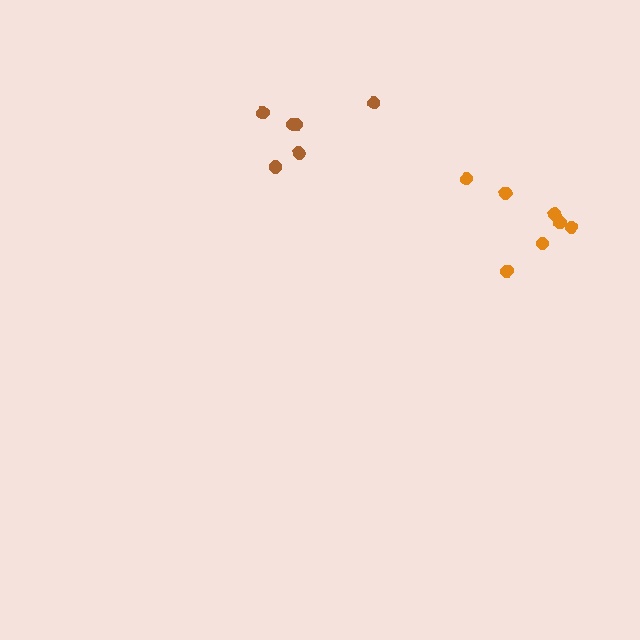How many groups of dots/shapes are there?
There are 2 groups.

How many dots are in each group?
Group 1: 7 dots, Group 2: 6 dots (13 total).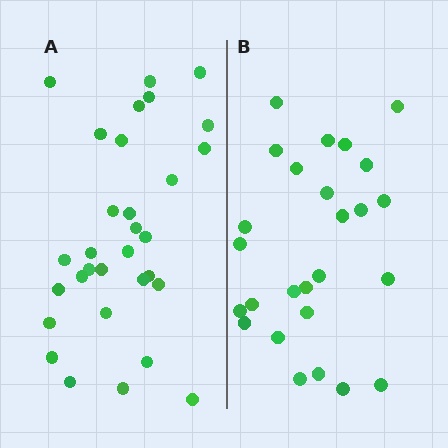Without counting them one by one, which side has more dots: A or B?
Region A (the left region) has more dots.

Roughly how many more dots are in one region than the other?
Region A has about 5 more dots than region B.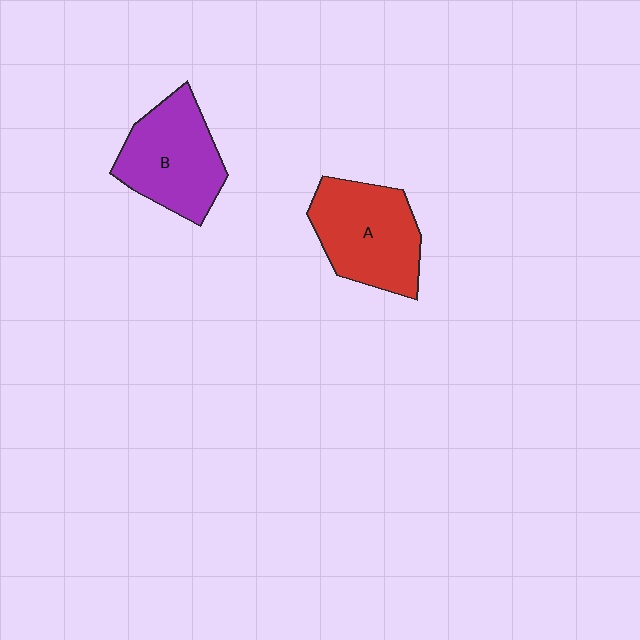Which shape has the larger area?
Shape A (red).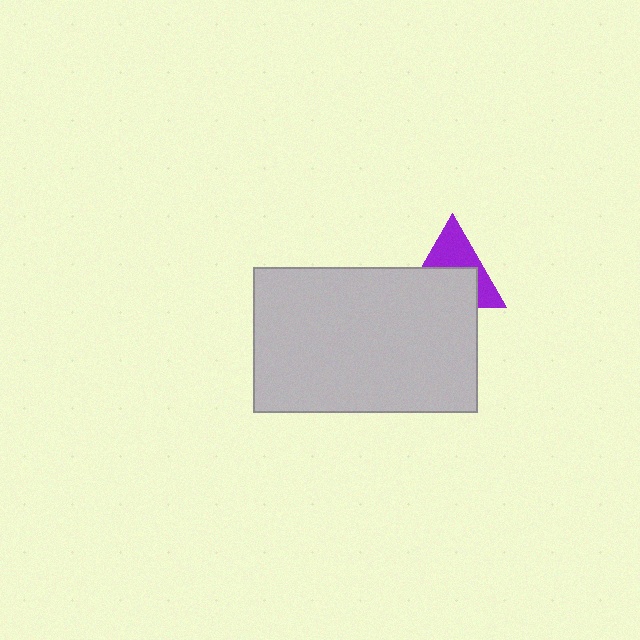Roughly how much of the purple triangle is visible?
About half of it is visible (roughly 47%).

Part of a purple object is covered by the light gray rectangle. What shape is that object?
It is a triangle.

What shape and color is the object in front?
The object in front is a light gray rectangle.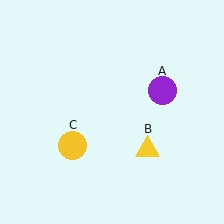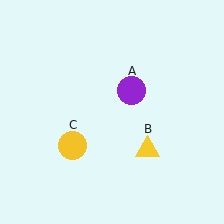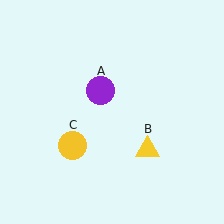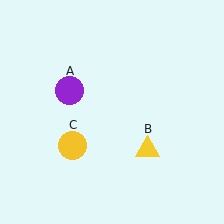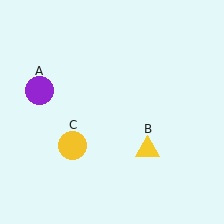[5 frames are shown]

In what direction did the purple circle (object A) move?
The purple circle (object A) moved left.